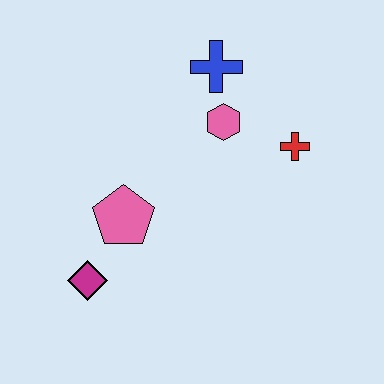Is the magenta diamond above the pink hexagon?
No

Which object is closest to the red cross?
The pink hexagon is closest to the red cross.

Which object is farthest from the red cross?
The magenta diamond is farthest from the red cross.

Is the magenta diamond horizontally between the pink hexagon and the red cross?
No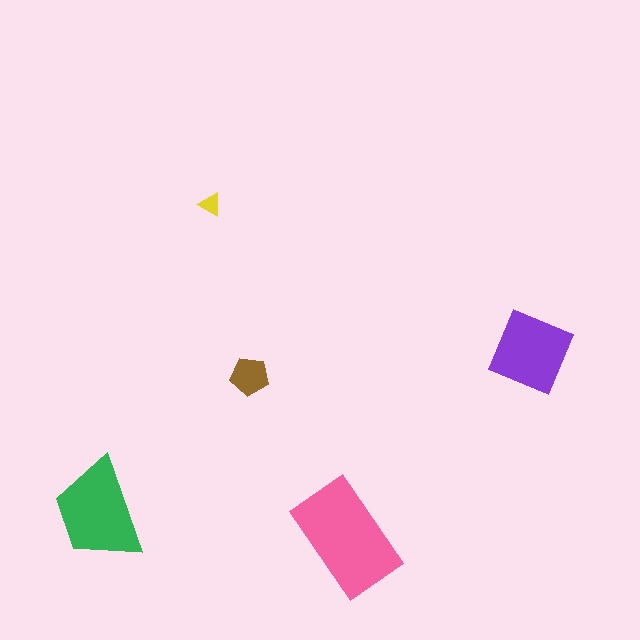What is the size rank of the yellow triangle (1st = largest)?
5th.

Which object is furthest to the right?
The purple diamond is rightmost.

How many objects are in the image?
There are 5 objects in the image.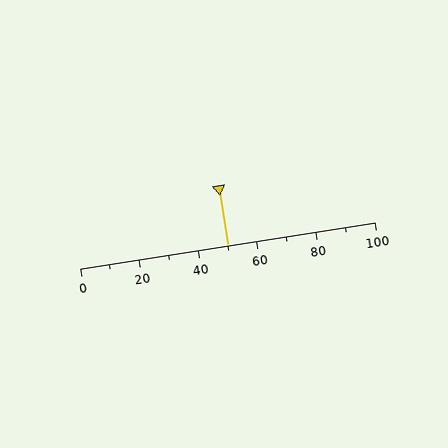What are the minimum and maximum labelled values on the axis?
The axis runs from 0 to 100.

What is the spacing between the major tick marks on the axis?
The major ticks are spaced 20 apart.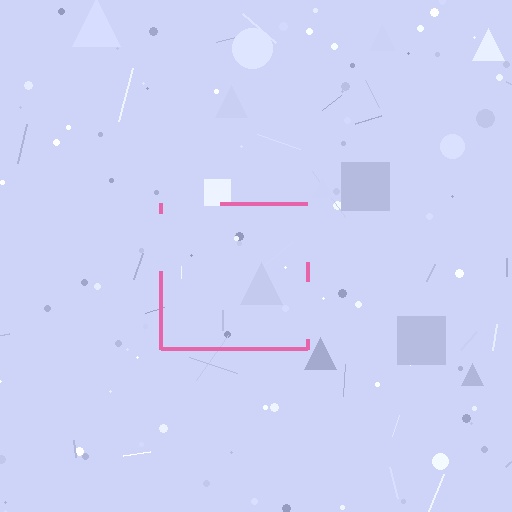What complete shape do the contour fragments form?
The contour fragments form a square.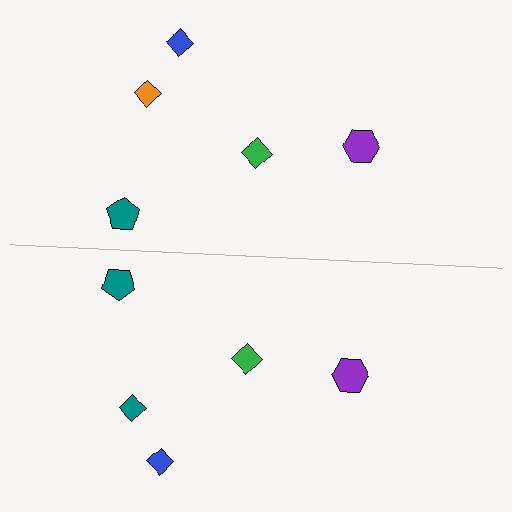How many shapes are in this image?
There are 10 shapes in this image.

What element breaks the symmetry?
The teal diamond on the bottom side breaks the symmetry — its mirror counterpart is orange.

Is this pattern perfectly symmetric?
No, the pattern is not perfectly symmetric. The teal diamond on the bottom side breaks the symmetry — its mirror counterpart is orange.